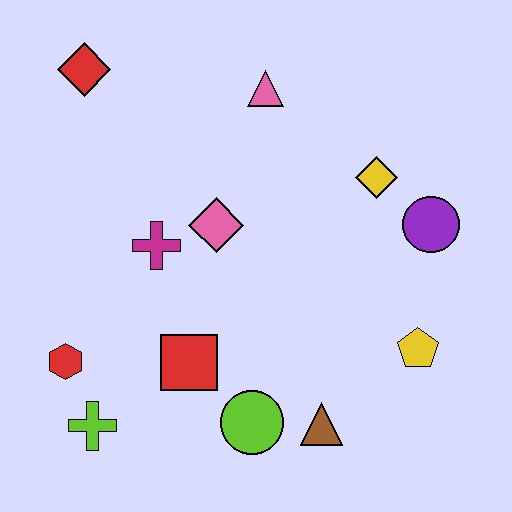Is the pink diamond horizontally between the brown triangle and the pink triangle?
No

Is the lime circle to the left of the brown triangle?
Yes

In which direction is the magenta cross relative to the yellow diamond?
The magenta cross is to the left of the yellow diamond.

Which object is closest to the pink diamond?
The magenta cross is closest to the pink diamond.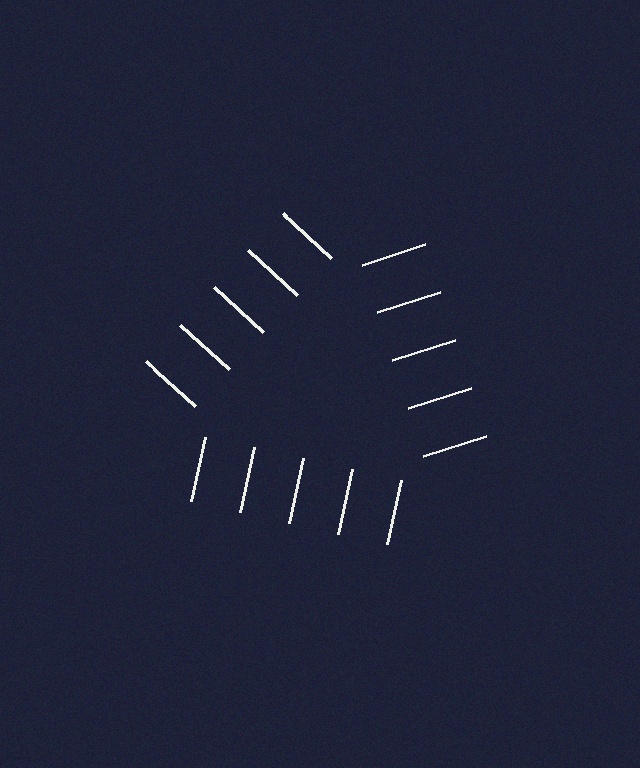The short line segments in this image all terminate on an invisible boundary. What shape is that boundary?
An illusory triangle — the line segments terminate on its edges but no continuous stroke is drawn.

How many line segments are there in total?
15 — 5 along each of the 3 edges.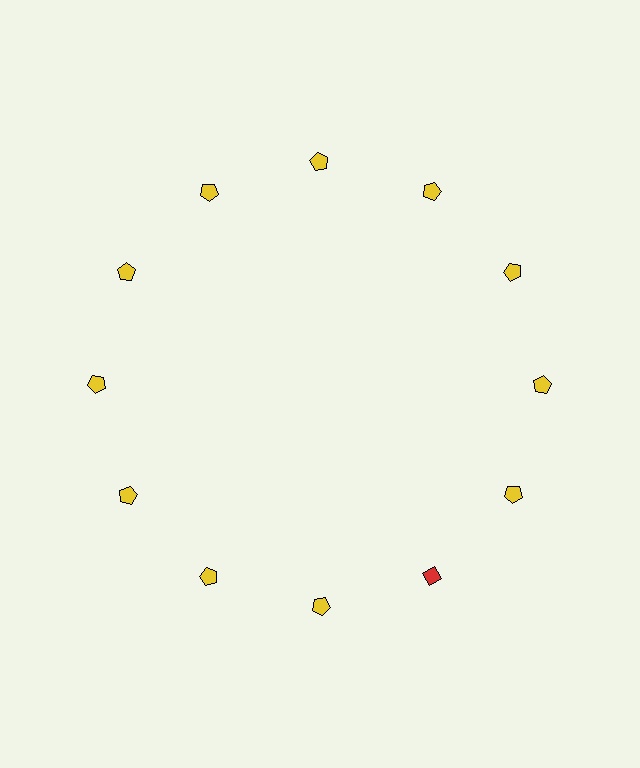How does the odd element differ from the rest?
It differs in both color (red instead of yellow) and shape (diamond instead of pentagon).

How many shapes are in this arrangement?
There are 12 shapes arranged in a ring pattern.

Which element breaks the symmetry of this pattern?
The red diamond at roughly the 5 o'clock position breaks the symmetry. All other shapes are yellow pentagons.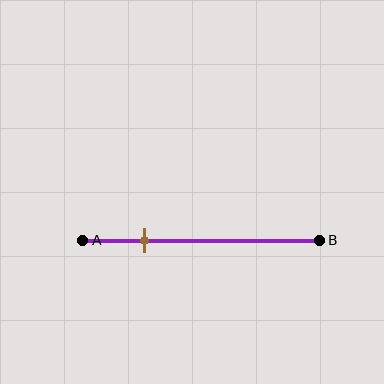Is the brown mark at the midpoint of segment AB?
No, the mark is at about 25% from A, not at the 50% midpoint.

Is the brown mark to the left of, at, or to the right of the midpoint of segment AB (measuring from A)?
The brown mark is to the left of the midpoint of segment AB.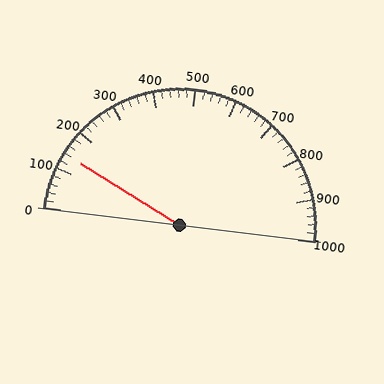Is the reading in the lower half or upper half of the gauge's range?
The reading is in the lower half of the range (0 to 1000).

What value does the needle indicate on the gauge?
The needle indicates approximately 140.